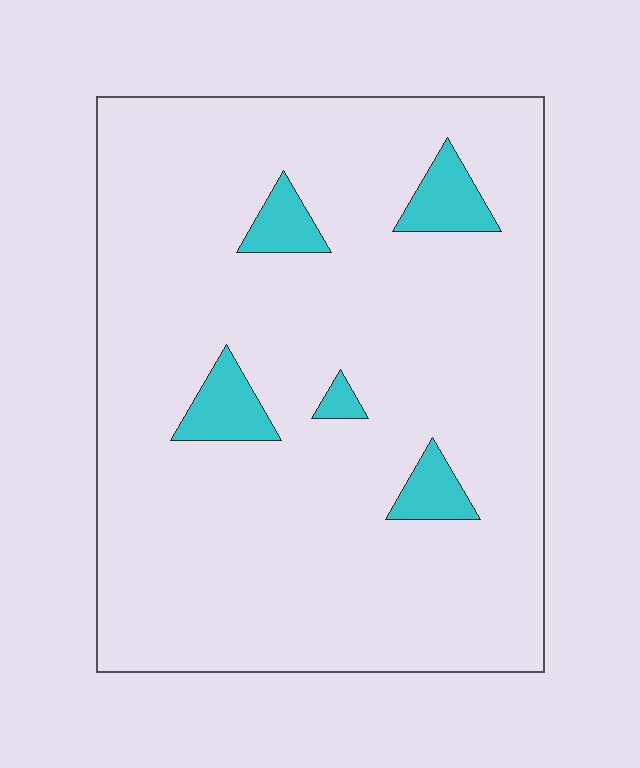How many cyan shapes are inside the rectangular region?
5.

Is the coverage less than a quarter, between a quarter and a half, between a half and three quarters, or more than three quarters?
Less than a quarter.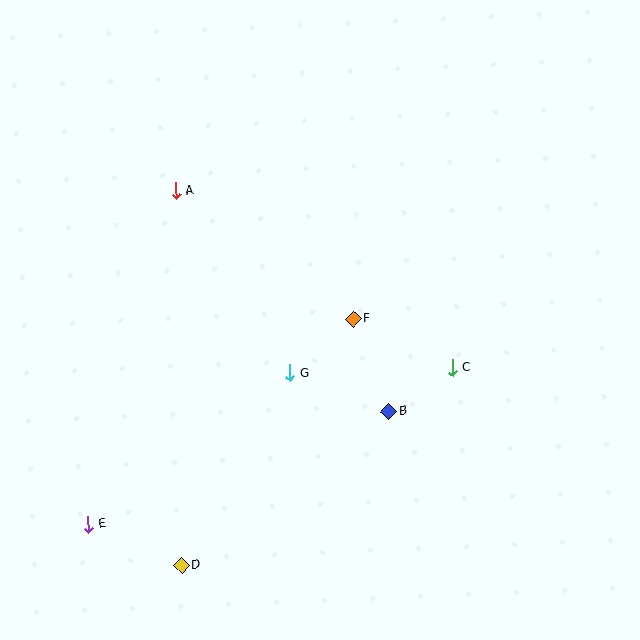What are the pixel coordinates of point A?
Point A is at (176, 191).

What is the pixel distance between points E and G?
The distance between E and G is 253 pixels.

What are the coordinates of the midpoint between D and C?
The midpoint between D and C is at (317, 467).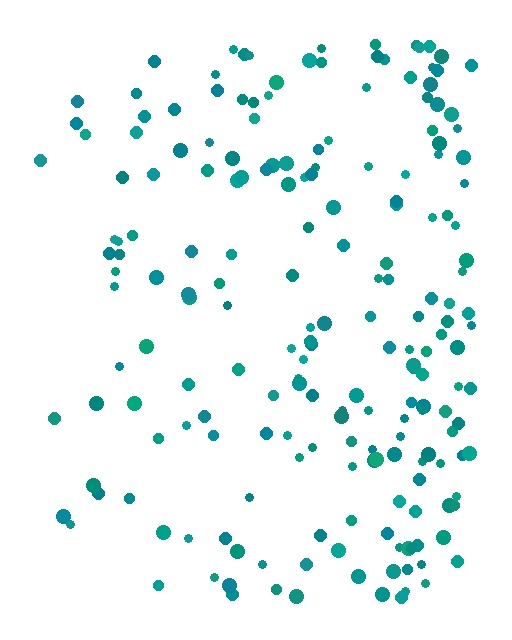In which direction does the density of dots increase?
From left to right, with the right side densest.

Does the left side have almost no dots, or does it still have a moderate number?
Still a moderate number, just noticeably fewer than the right.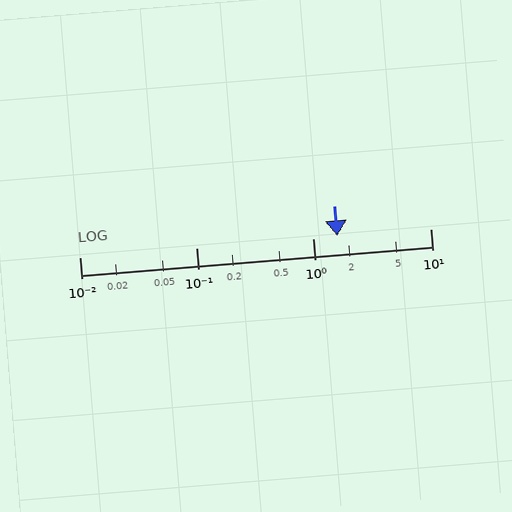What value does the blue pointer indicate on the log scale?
The pointer indicates approximately 1.6.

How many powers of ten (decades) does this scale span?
The scale spans 3 decades, from 0.01 to 10.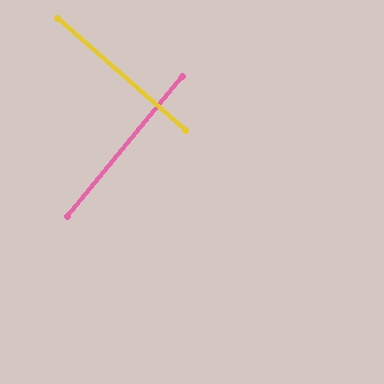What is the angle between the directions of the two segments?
Approximately 88 degrees.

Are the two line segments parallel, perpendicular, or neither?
Perpendicular — they meet at approximately 88°.